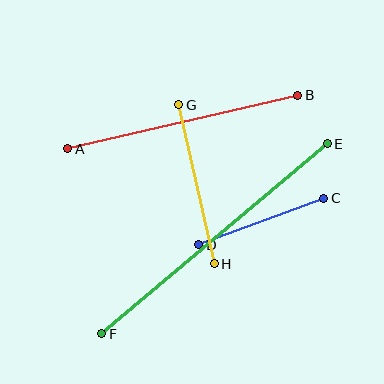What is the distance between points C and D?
The distance is approximately 133 pixels.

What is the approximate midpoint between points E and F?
The midpoint is at approximately (215, 239) pixels.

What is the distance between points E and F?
The distance is approximately 295 pixels.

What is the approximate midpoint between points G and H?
The midpoint is at approximately (196, 184) pixels.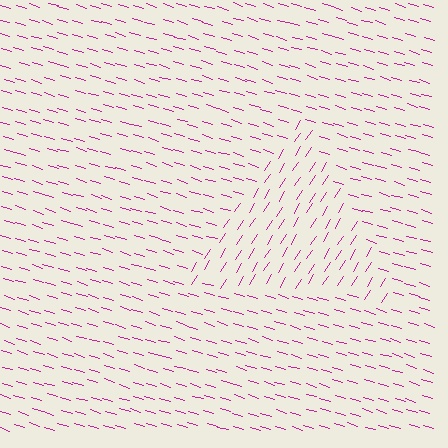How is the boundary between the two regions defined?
The boundary is defined purely by a change in line orientation (approximately 75 degrees difference). All lines are the same color and thickness.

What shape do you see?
I see a triangle.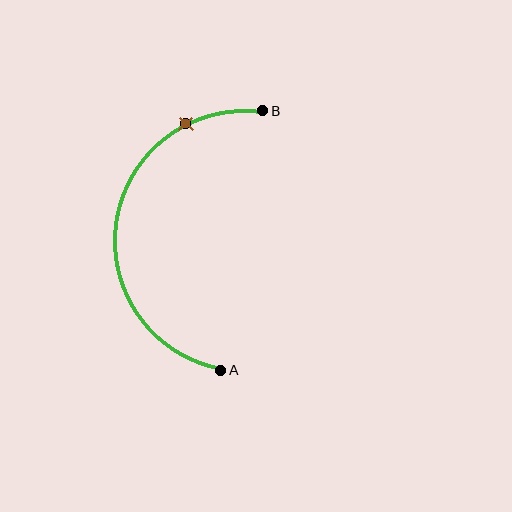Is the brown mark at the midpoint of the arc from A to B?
No. The brown mark lies on the arc but is closer to endpoint B. The arc midpoint would be at the point on the curve equidistant along the arc from both A and B.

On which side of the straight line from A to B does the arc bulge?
The arc bulges to the left of the straight line connecting A and B.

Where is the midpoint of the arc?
The arc midpoint is the point on the curve farthest from the straight line joining A and B. It sits to the left of that line.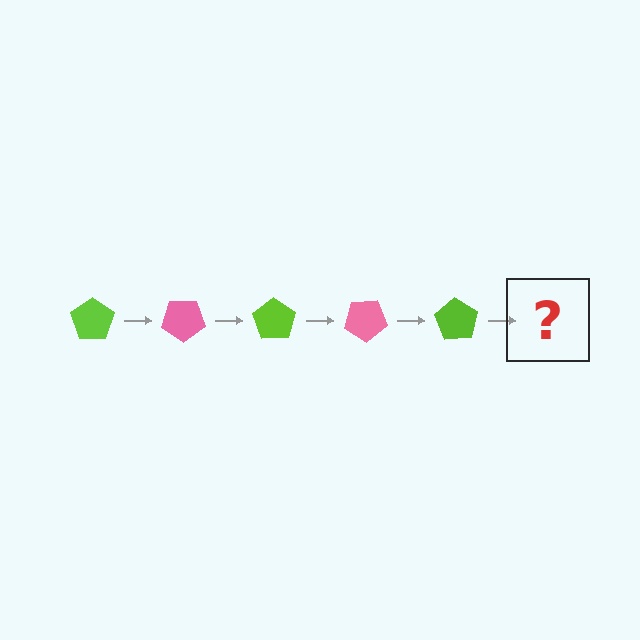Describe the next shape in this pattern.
It should be a pink pentagon, rotated 175 degrees from the start.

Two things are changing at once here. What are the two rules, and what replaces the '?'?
The two rules are that it rotates 35 degrees each step and the color cycles through lime and pink. The '?' should be a pink pentagon, rotated 175 degrees from the start.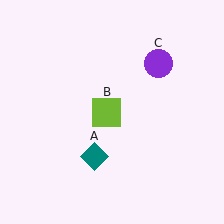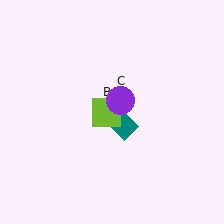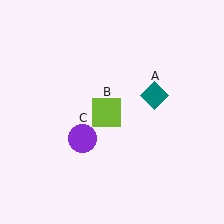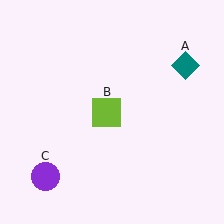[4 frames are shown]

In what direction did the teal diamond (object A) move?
The teal diamond (object A) moved up and to the right.